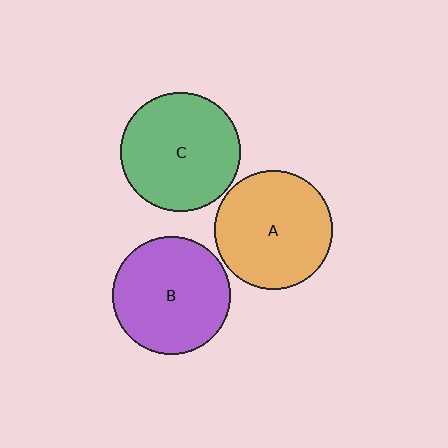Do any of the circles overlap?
No, none of the circles overlap.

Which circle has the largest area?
Circle C (green).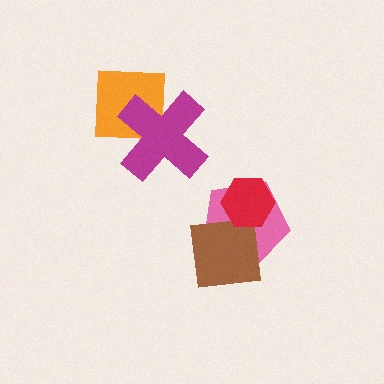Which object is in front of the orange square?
The magenta cross is in front of the orange square.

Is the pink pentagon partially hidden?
Yes, it is partially covered by another shape.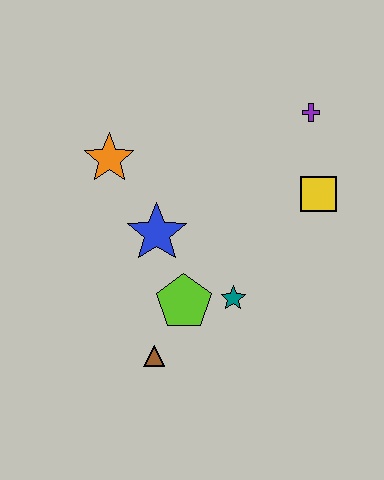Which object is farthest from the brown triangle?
The purple cross is farthest from the brown triangle.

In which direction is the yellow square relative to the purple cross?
The yellow square is below the purple cross.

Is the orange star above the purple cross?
No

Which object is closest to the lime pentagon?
The teal star is closest to the lime pentagon.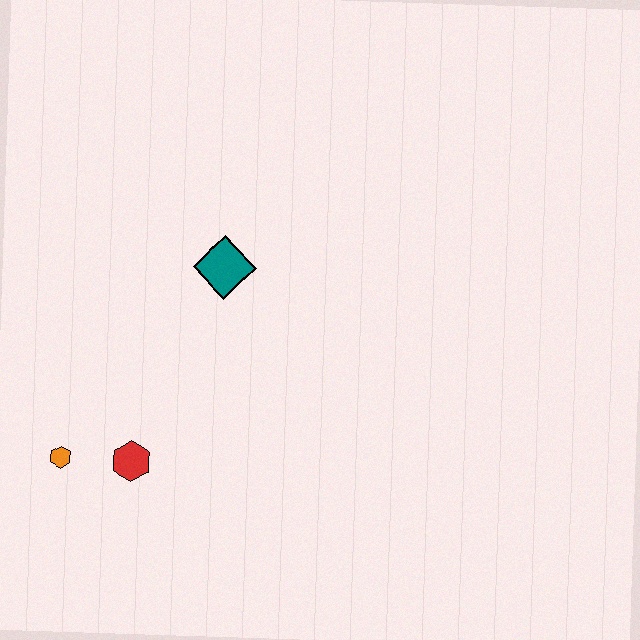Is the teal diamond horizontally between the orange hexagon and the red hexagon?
No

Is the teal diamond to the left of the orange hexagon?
No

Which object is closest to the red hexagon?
The orange hexagon is closest to the red hexagon.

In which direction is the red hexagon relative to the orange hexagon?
The red hexagon is to the right of the orange hexagon.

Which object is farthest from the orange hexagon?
The teal diamond is farthest from the orange hexagon.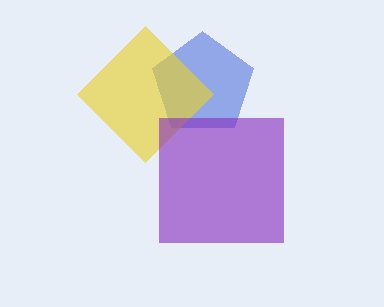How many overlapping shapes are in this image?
There are 3 overlapping shapes in the image.